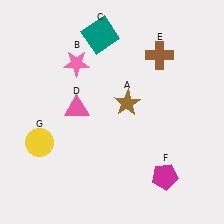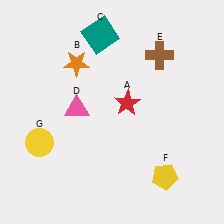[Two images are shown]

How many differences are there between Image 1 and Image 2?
There are 3 differences between the two images.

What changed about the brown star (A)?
In Image 1, A is brown. In Image 2, it changed to red.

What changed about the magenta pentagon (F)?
In Image 1, F is magenta. In Image 2, it changed to yellow.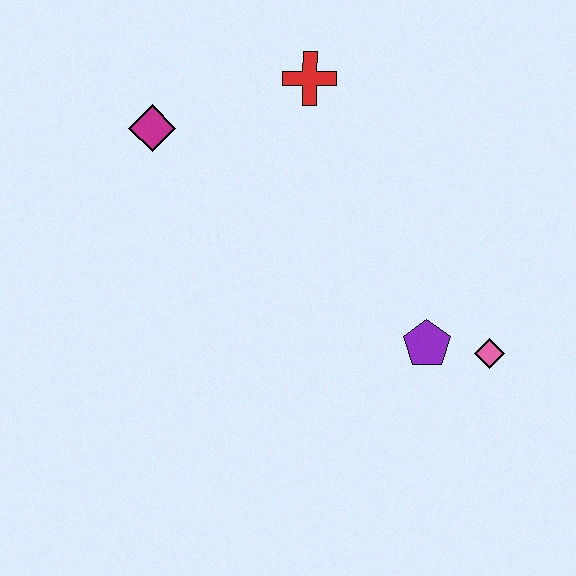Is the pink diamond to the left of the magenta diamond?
No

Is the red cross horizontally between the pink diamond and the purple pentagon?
No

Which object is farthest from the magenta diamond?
The pink diamond is farthest from the magenta diamond.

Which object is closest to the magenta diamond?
The red cross is closest to the magenta diamond.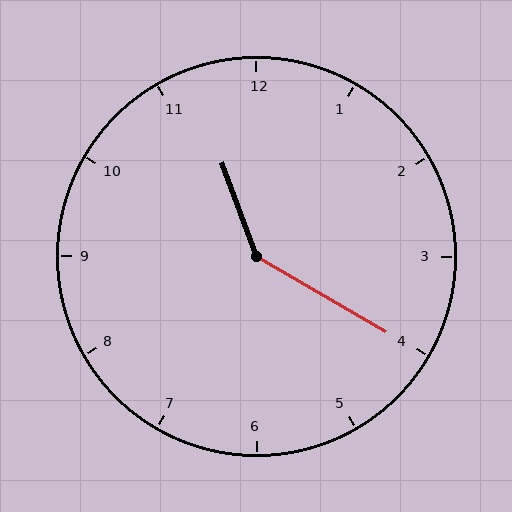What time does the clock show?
11:20.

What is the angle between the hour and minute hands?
Approximately 140 degrees.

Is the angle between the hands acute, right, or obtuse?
It is obtuse.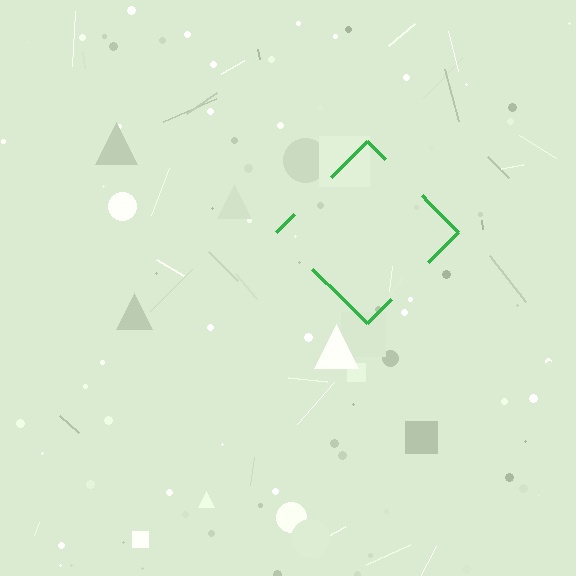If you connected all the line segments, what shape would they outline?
They would outline a diamond.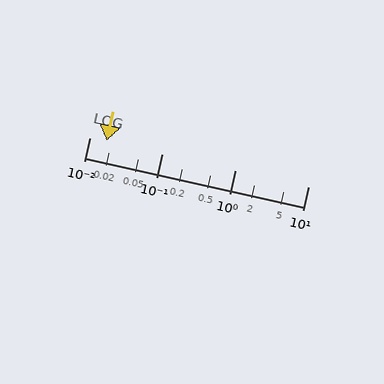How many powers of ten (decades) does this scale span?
The scale spans 3 decades, from 0.01 to 10.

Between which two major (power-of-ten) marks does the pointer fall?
The pointer is between 0.01 and 0.1.